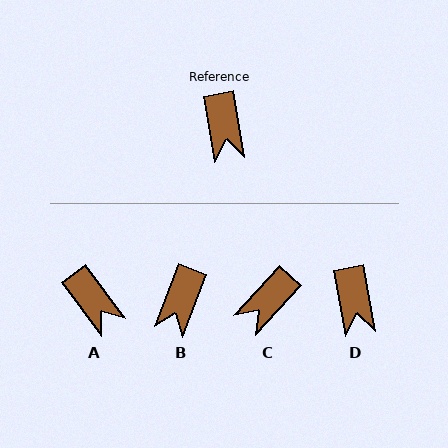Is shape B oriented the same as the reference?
No, it is off by about 31 degrees.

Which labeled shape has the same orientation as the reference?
D.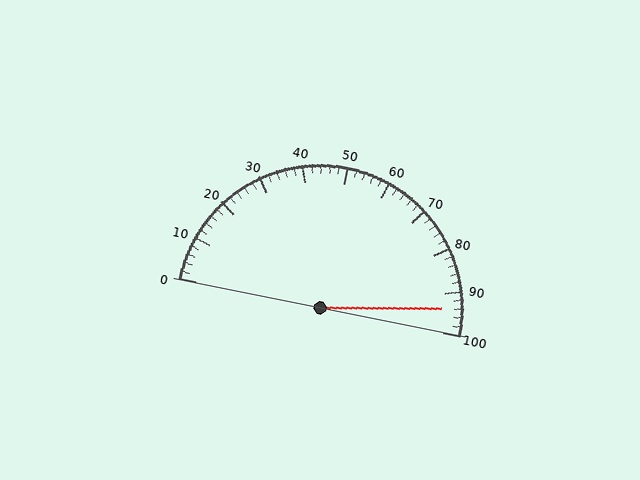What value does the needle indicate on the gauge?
The needle indicates approximately 94.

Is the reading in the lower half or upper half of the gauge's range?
The reading is in the upper half of the range (0 to 100).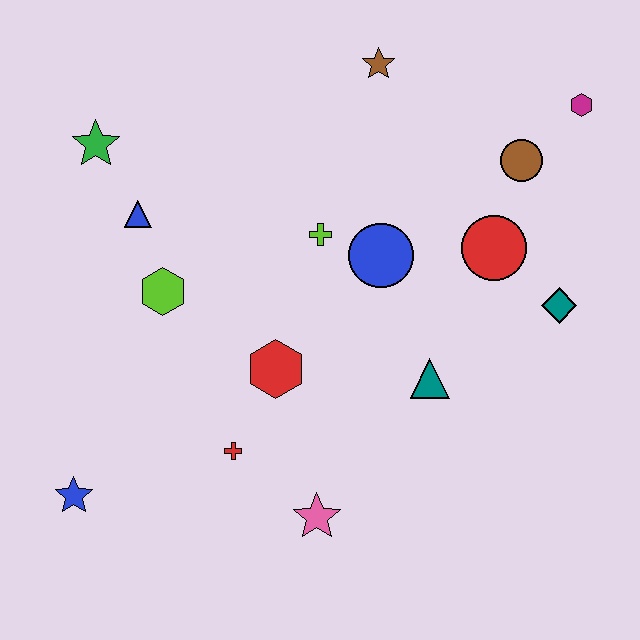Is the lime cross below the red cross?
No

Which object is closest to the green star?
The blue triangle is closest to the green star.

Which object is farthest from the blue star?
The magenta hexagon is farthest from the blue star.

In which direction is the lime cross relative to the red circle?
The lime cross is to the left of the red circle.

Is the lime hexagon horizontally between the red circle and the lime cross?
No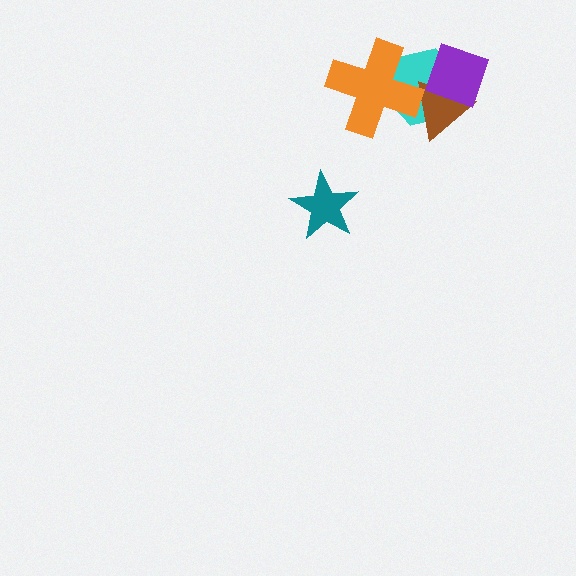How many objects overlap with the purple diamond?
2 objects overlap with the purple diamond.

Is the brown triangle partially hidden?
Yes, it is partially covered by another shape.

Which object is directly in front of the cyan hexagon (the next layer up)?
The brown triangle is directly in front of the cyan hexagon.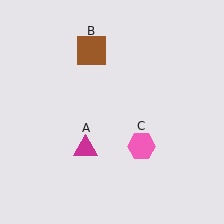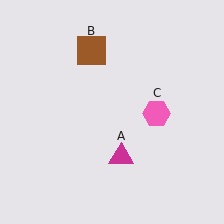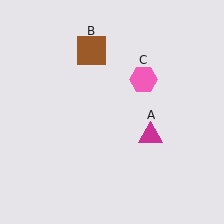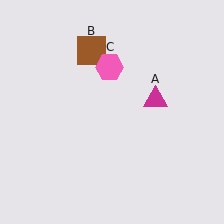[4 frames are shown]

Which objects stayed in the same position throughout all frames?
Brown square (object B) remained stationary.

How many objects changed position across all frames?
2 objects changed position: magenta triangle (object A), pink hexagon (object C).